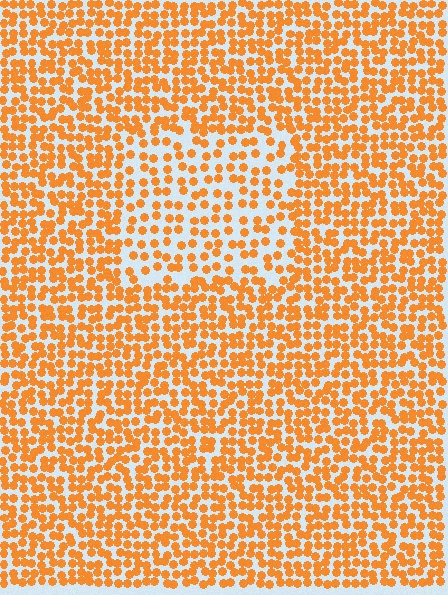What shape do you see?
I see a rectangle.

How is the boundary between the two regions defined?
The boundary is defined by a change in element density (approximately 1.7x ratio). All elements are the same color, size, and shape.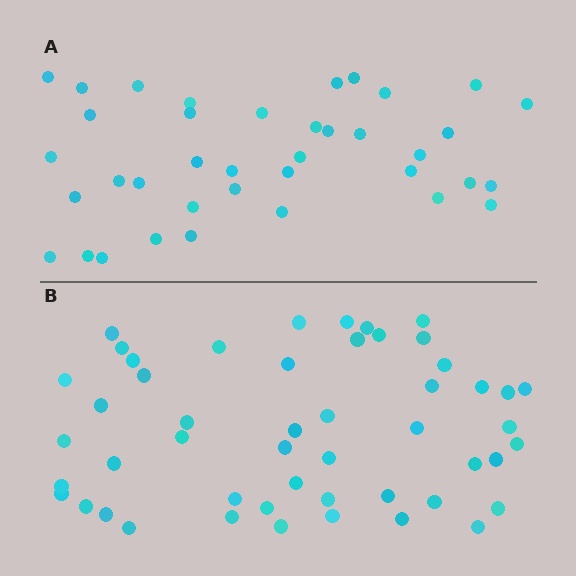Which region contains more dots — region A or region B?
Region B (the bottom region) has more dots.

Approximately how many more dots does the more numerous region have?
Region B has roughly 12 or so more dots than region A.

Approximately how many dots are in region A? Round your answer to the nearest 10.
About 40 dots. (The exact count is 38, which rounds to 40.)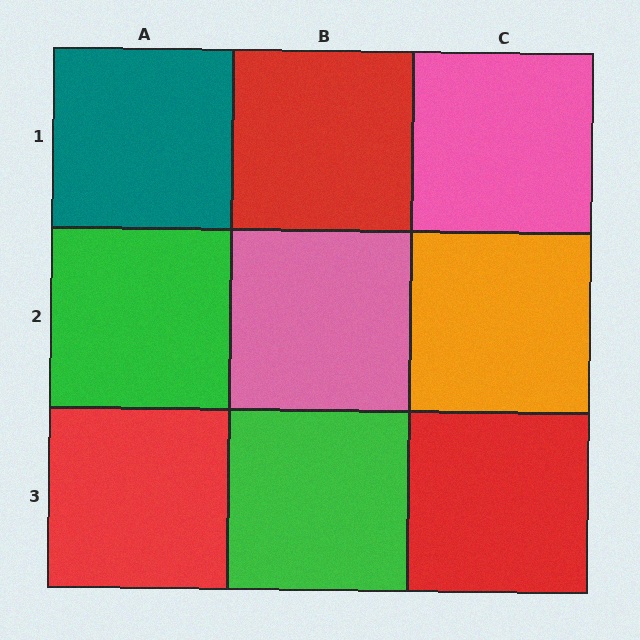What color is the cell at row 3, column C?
Red.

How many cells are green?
2 cells are green.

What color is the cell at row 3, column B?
Green.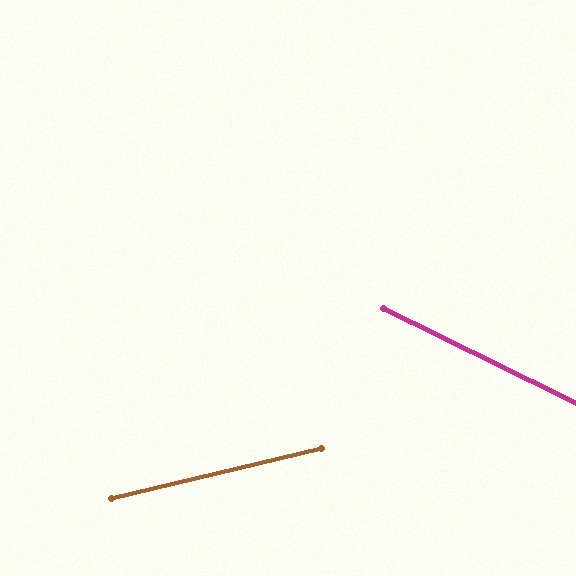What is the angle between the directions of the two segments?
Approximately 39 degrees.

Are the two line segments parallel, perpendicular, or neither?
Neither parallel nor perpendicular — they differ by about 39°.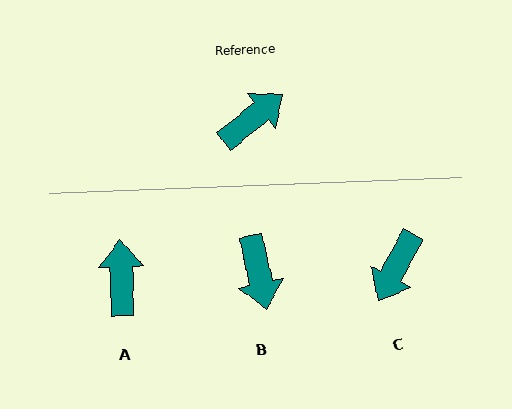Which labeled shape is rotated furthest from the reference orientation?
C, about 157 degrees away.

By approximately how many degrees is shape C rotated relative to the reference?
Approximately 157 degrees clockwise.